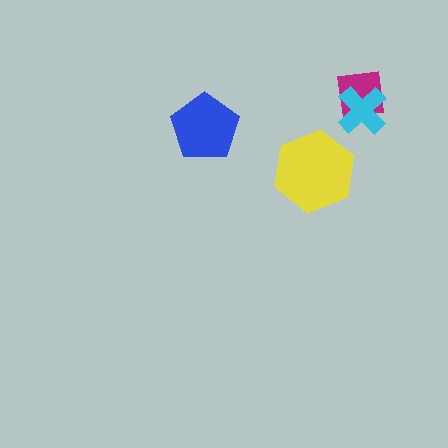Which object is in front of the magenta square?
The cyan cross is in front of the magenta square.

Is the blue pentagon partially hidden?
No, no other shape covers it.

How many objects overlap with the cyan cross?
1 object overlaps with the cyan cross.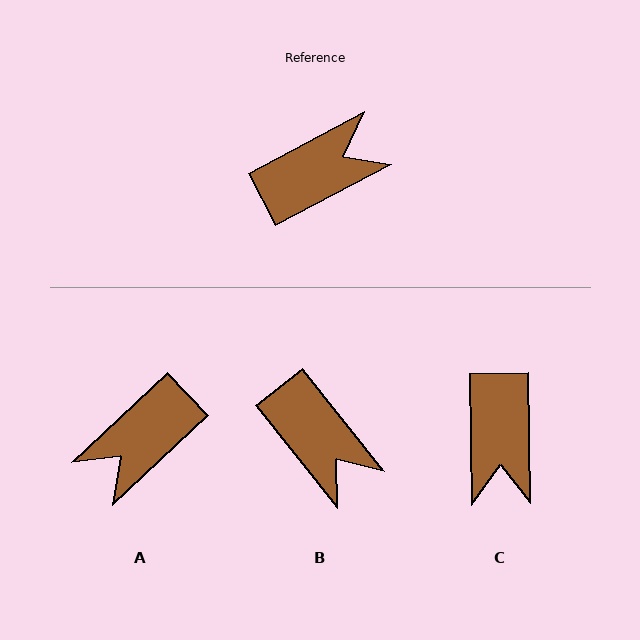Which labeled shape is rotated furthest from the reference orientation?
A, about 165 degrees away.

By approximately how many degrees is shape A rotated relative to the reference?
Approximately 165 degrees clockwise.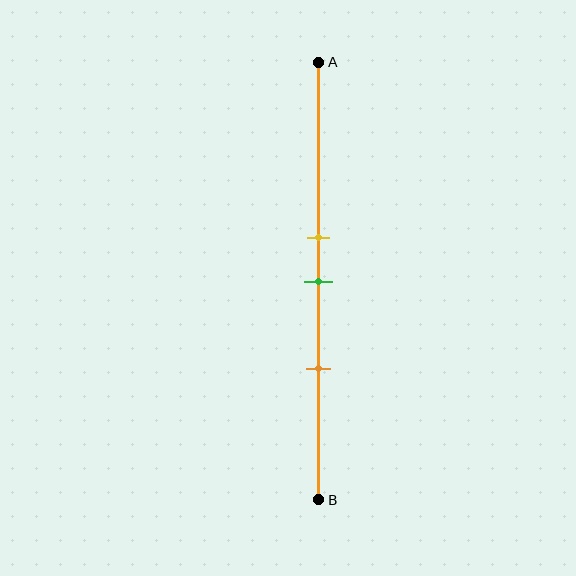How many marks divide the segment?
There are 3 marks dividing the segment.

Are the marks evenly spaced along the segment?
Yes, the marks are approximately evenly spaced.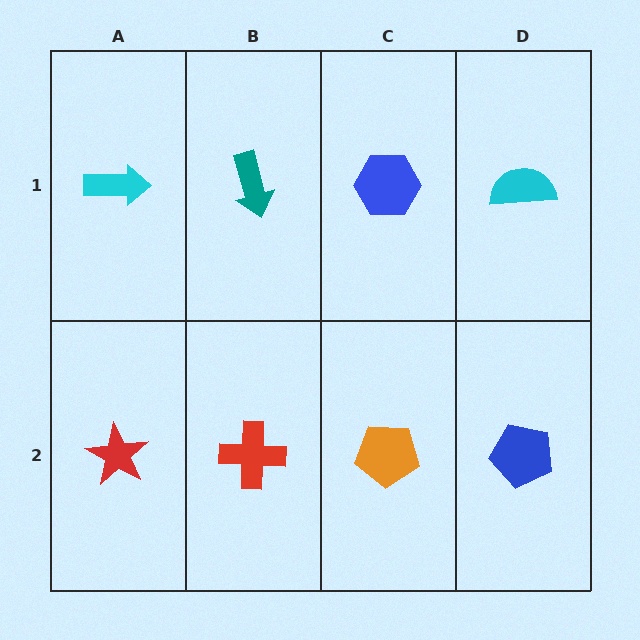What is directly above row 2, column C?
A blue hexagon.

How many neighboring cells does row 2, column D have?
2.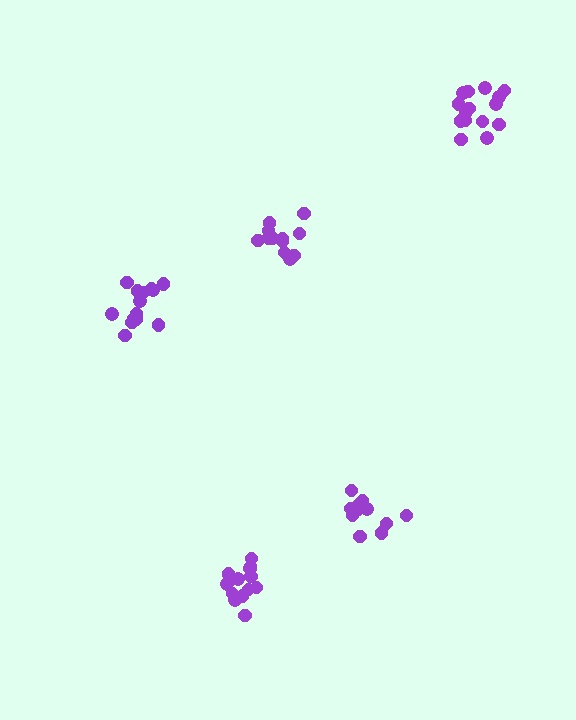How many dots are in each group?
Group 1: 13 dots, Group 2: 12 dots, Group 3: 12 dots, Group 4: 14 dots, Group 5: 15 dots (66 total).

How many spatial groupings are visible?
There are 5 spatial groupings.